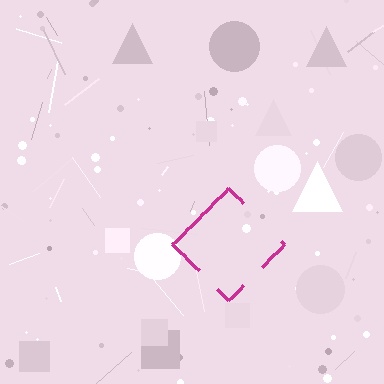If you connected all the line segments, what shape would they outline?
They would outline a diamond.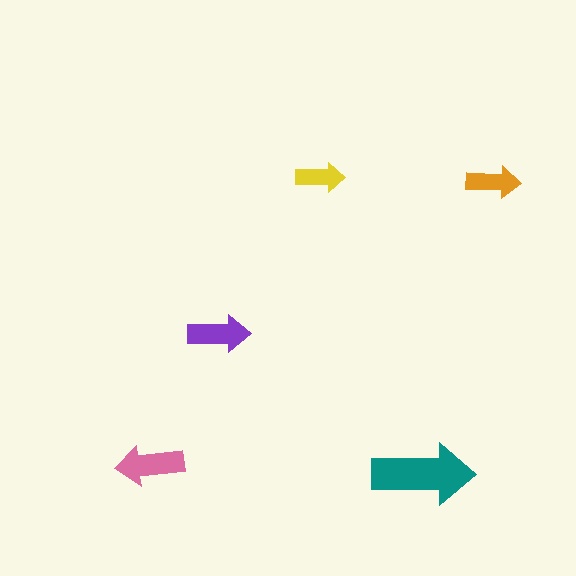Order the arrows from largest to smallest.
the teal one, the pink one, the purple one, the orange one, the yellow one.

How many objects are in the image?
There are 5 objects in the image.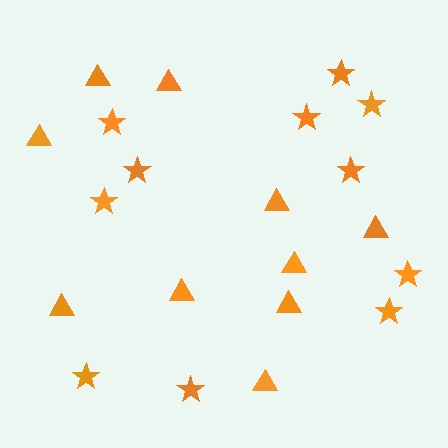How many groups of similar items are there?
There are 2 groups: one group of stars (11) and one group of triangles (10).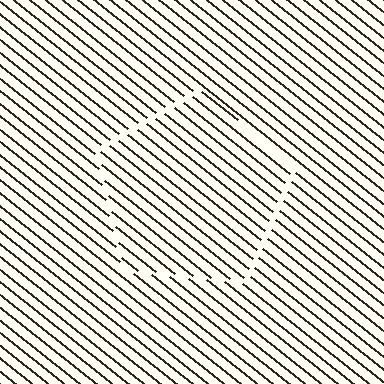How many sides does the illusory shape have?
5 sides — the line-ends trace a pentagon.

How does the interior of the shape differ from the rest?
The interior of the shape contains the same grating, shifted by half a period — the contour is defined by the phase discontinuity where line-ends from the inner and outer gratings abut.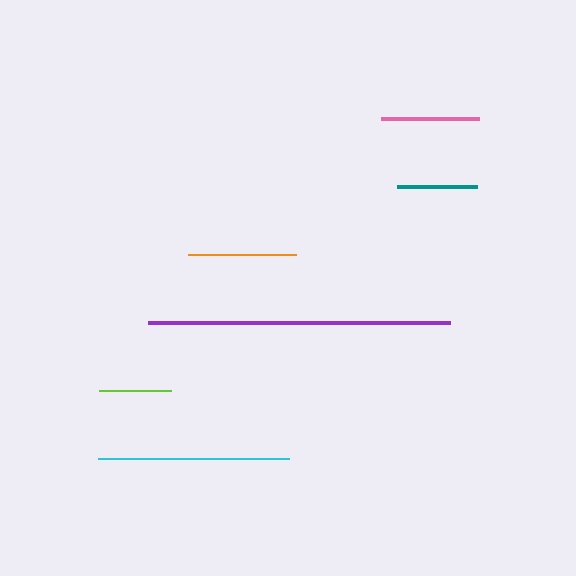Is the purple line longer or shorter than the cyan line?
The purple line is longer than the cyan line.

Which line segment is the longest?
The purple line is the longest at approximately 303 pixels.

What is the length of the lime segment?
The lime segment is approximately 72 pixels long.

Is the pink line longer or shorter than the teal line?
The pink line is longer than the teal line.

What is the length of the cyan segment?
The cyan segment is approximately 191 pixels long.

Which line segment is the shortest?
The lime line is the shortest at approximately 72 pixels.